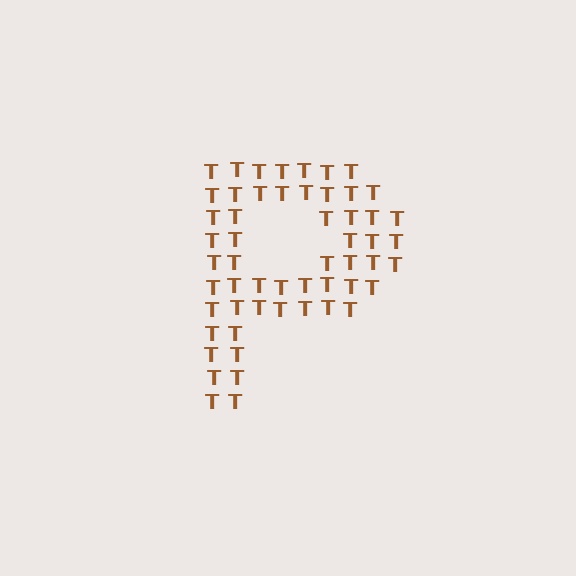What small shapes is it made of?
It is made of small letter T's.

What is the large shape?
The large shape is the letter P.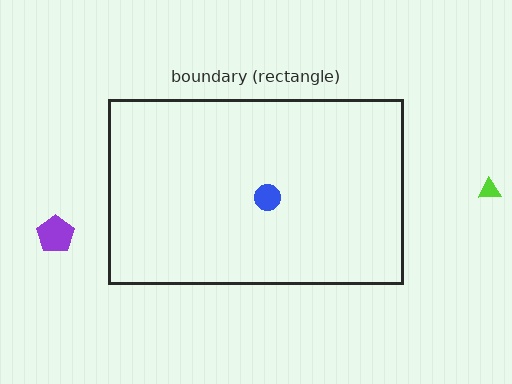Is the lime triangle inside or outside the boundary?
Outside.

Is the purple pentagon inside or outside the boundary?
Outside.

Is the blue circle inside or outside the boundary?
Inside.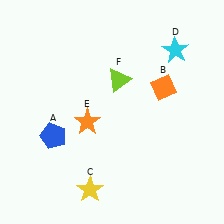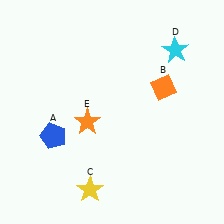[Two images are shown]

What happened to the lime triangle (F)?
The lime triangle (F) was removed in Image 2. It was in the top-right area of Image 1.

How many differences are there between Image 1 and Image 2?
There is 1 difference between the two images.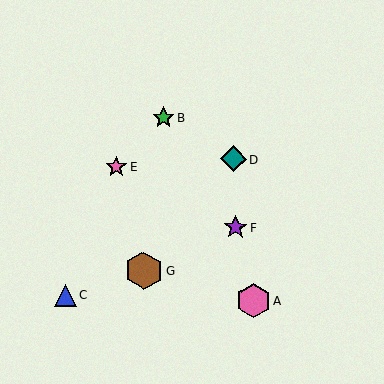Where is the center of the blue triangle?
The center of the blue triangle is at (65, 295).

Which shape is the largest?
The brown hexagon (labeled G) is the largest.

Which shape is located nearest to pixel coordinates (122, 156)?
The pink star (labeled E) at (116, 167) is nearest to that location.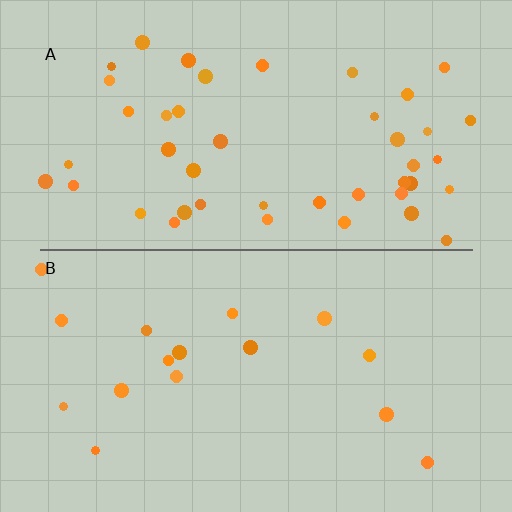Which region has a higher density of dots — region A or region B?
A (the top).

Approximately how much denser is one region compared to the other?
Approximately 2.8× — region A over region B.